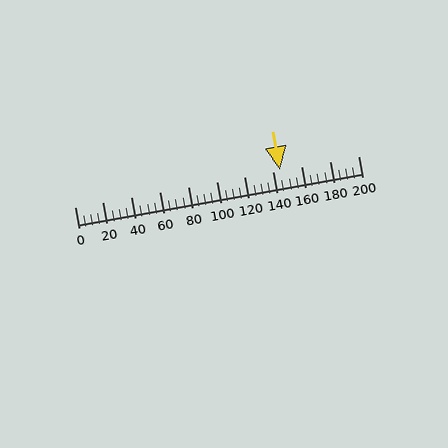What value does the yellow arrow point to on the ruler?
The yellow arrow points to approximately 145.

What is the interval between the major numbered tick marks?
The major tick marks are spaced 20 units apart.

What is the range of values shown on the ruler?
The ruler shows values from 0 to 200.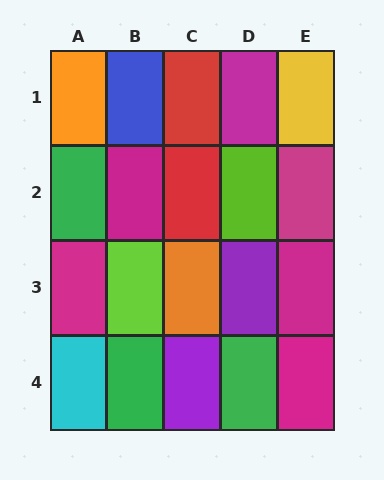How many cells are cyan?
1 cell is cyan.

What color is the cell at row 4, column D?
Green.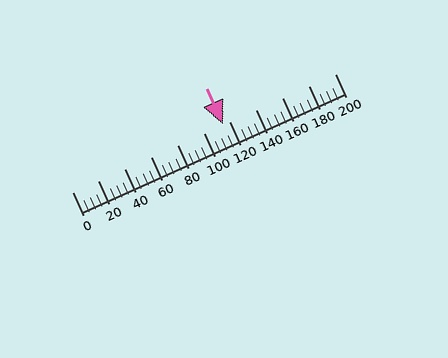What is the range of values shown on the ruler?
The ruler shows values from 0 to 200.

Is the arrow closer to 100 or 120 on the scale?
The arrow is closer to 120.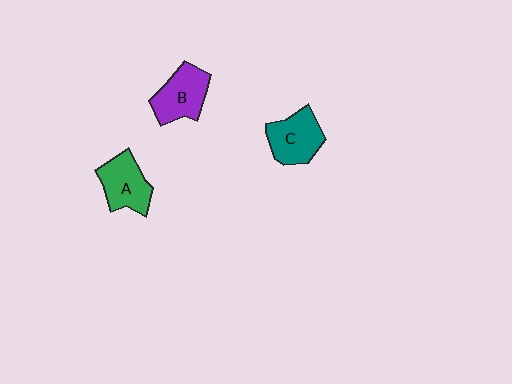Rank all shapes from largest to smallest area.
From largest to smallest: B (purple), C (teal), A (green).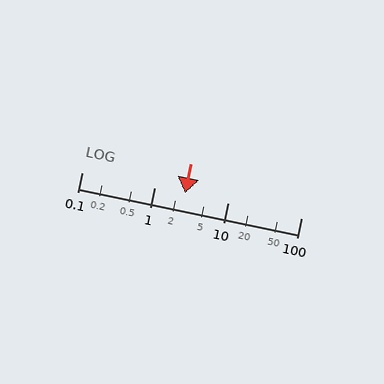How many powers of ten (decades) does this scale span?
The scale spans 3 decades, from 0.1 to 100.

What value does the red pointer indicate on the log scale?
The pointer indicates approximately 2.6.